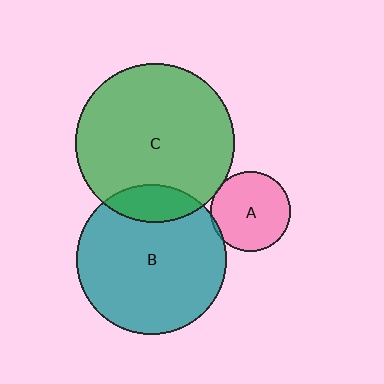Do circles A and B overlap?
Yes.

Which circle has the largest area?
Circle C (green).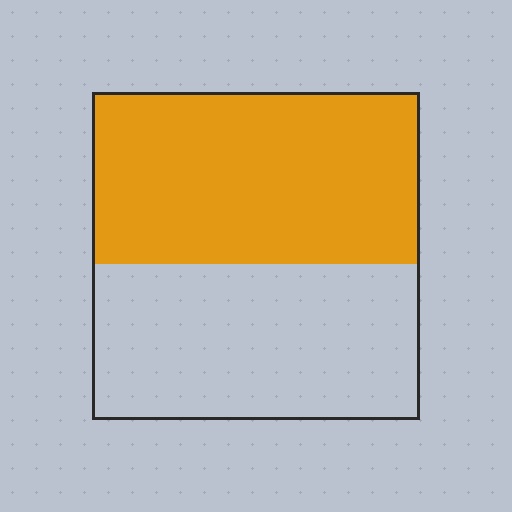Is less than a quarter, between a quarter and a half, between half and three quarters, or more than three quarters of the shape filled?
Between half and three quarters.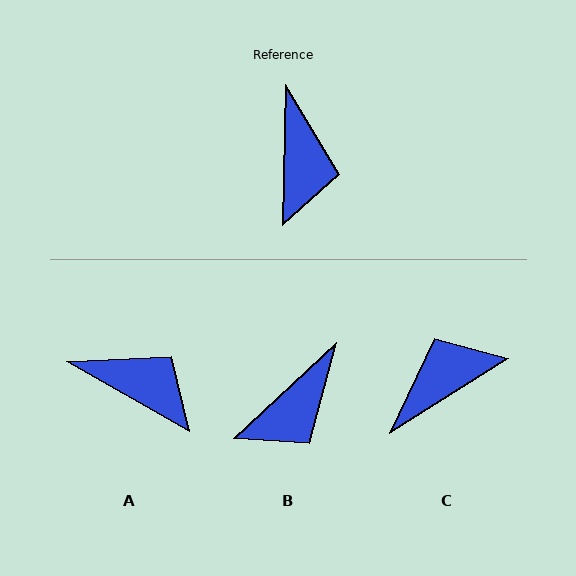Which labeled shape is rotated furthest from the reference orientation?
C, about 123 degrees away.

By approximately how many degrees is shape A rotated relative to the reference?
Approximately 62 degrees counter-clockwise.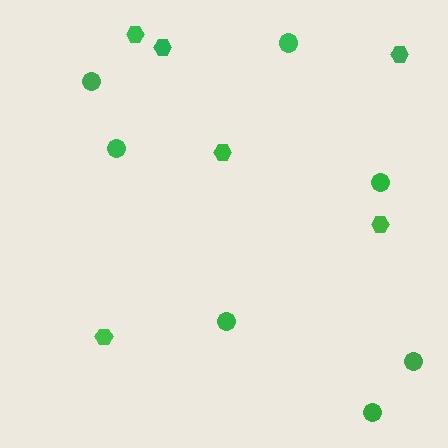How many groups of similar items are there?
There are 2 groups: one group of hexagons (6) and one group of circles (7).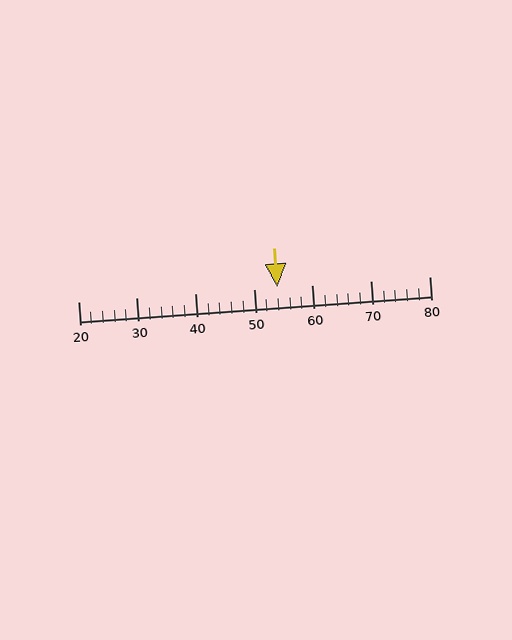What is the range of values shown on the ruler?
The ruler shows values from 20 to 80.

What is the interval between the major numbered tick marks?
The major tick marks are spaced 10 units apart.